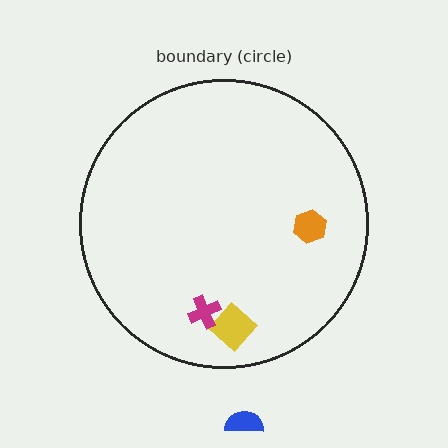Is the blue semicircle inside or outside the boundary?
Outside.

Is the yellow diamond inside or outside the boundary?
Inside.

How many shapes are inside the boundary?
3 inside, 1 outside.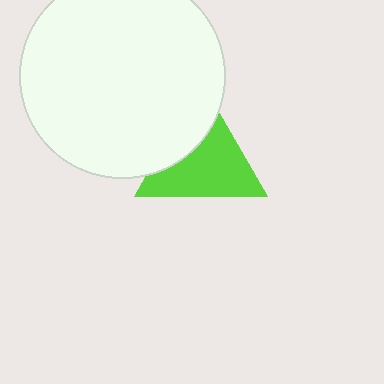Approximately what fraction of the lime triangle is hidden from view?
Roughly 33% of the lime triangle is hidden behind the white circle.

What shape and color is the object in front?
The object in front is a white circle.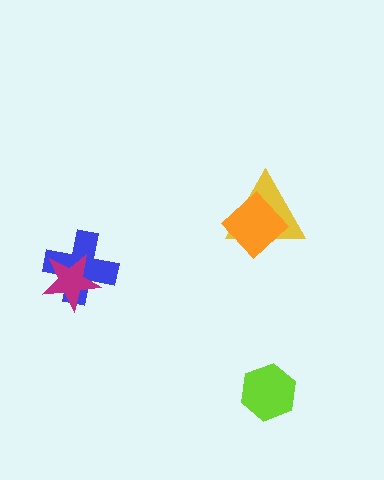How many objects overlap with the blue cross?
1 object overlaps with the blue cross.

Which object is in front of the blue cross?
The magenta star is in front of the blue cross.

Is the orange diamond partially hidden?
No, no other shape covers it.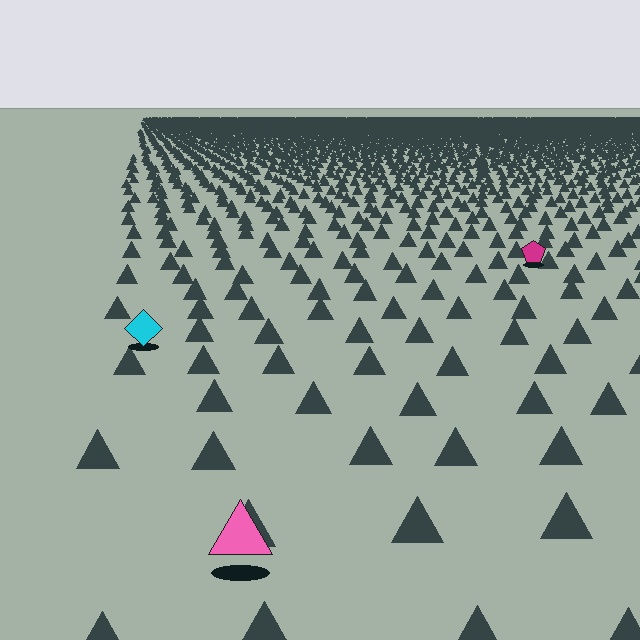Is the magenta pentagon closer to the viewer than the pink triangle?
No. The pink triangle is closer — you can tell from the texture gradient: the ground texture is coarser near it.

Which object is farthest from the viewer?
The magenta pentagon is farthest from the viewer. It appears smaller and the ground texture around it is denser.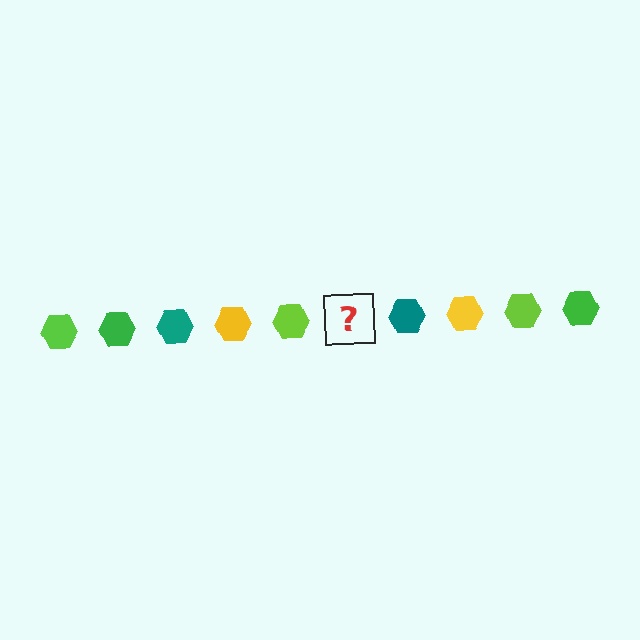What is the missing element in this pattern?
The missing element is a green hexagon.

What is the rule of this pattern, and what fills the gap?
The rule is that the pattern cycles through lime, green, teal, yellow hexagons. The gap should be filled with a green hexagon.